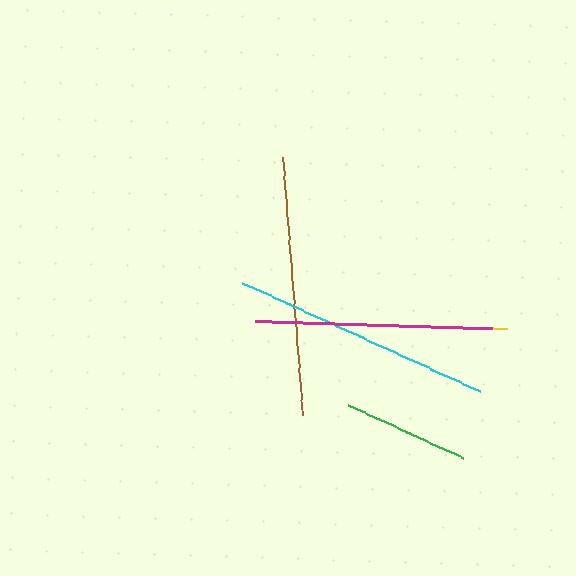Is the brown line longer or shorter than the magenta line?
The brown line is longer than the magenta line.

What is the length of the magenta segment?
The magenta segment is approximately 236 pixels long.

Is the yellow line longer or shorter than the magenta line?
The magenta line is longer than the yellow line.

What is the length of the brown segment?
The brown segment is approximately 259 pixels long.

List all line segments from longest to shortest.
From longest to shortest: cyan, brown, magenta, yellow, green.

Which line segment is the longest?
The cyan line is the longest at approximately 261 pixels.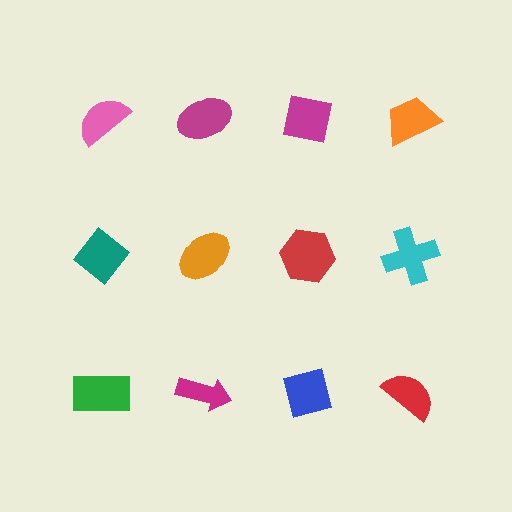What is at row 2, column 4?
A cyan cross.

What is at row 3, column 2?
A magenta arrow.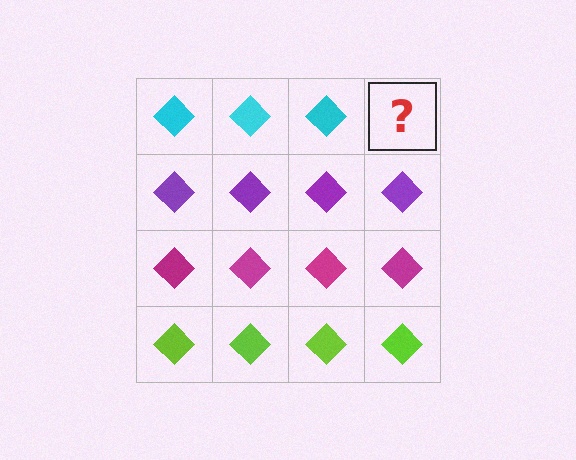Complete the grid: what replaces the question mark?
The question mark should be replaced with a cyan diamond.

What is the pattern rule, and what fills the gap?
The rule is that each row has a consistent color. The gap should be filled with a cyan diamond.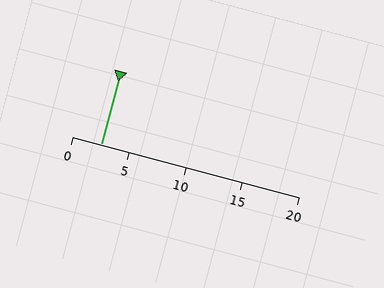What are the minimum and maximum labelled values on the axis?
The axis runs from 0 to 20.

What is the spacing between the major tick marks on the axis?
The major ticks are spaced 5 apart.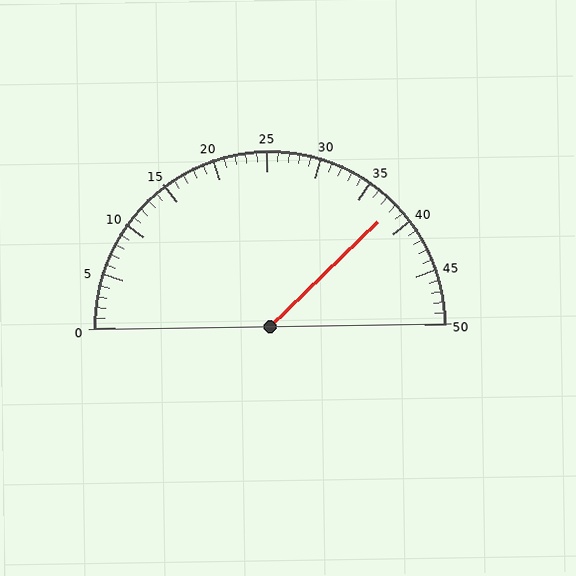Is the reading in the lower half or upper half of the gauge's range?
The reading is in the upper half of the range (0 to 50).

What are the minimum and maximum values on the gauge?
The gauge ranges from 0 to 50.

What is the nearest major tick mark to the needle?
The nearest major tick mark is 40.